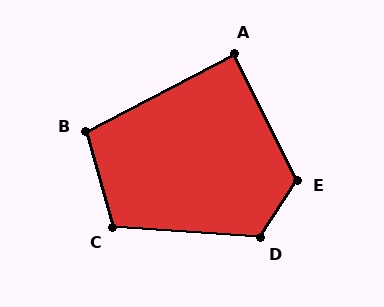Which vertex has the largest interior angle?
E, at approximately 121 degrees.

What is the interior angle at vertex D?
Approximately 119 degrees (obtuse).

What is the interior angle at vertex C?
Approximately 110 degrees (obtuse).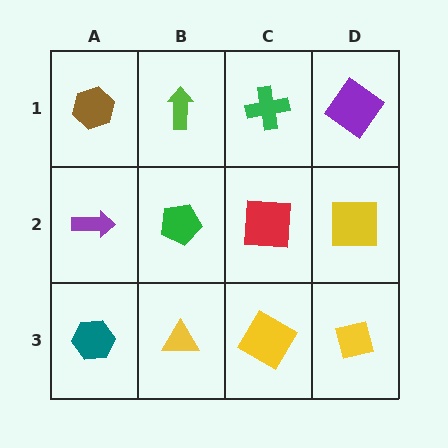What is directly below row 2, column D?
A yellow square.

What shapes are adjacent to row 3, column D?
A yellow square (row 2, column D), a yellow diamond (row 3, column C).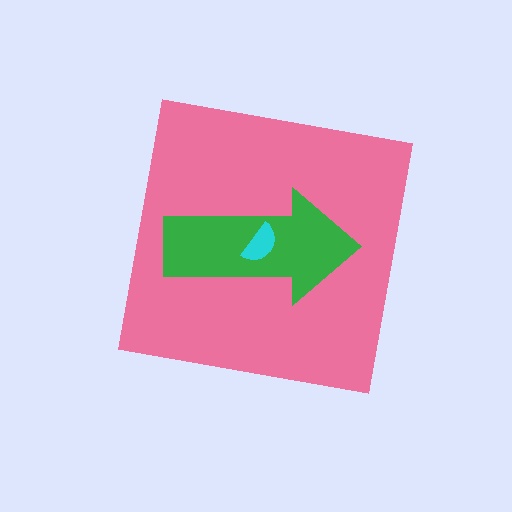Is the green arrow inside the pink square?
Yes.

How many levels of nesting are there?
3.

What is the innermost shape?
The cyan semicircle.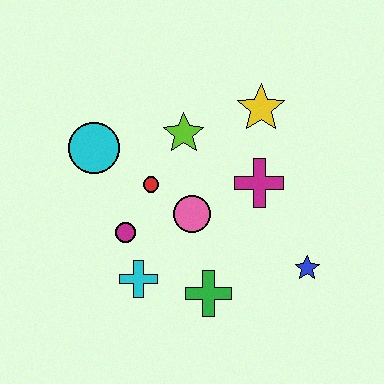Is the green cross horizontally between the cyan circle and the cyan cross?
No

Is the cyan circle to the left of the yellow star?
Yes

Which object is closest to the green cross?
The cyan cross is closest to the green cross.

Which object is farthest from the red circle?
The blue star is farthest from the red circle.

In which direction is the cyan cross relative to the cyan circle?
The cyan cross is below the cyan circle.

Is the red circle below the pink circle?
No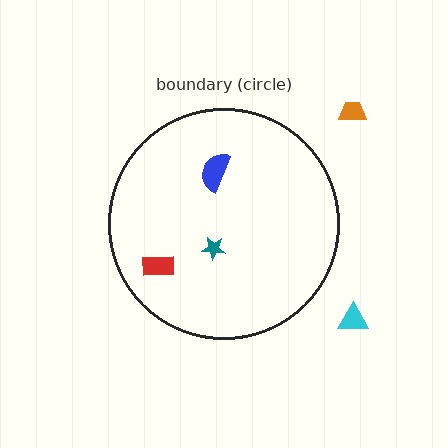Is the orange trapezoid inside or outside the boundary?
Outside.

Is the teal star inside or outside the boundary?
Inside.